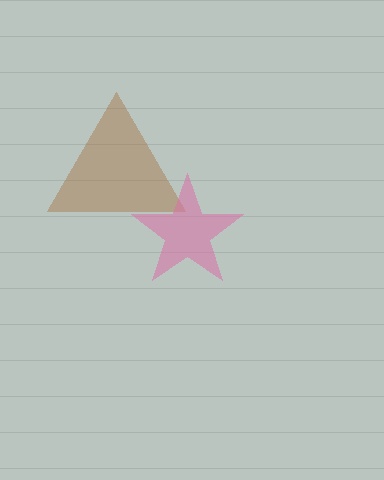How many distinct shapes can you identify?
There are 2 distinct shapes: a brown triangle, a pink star.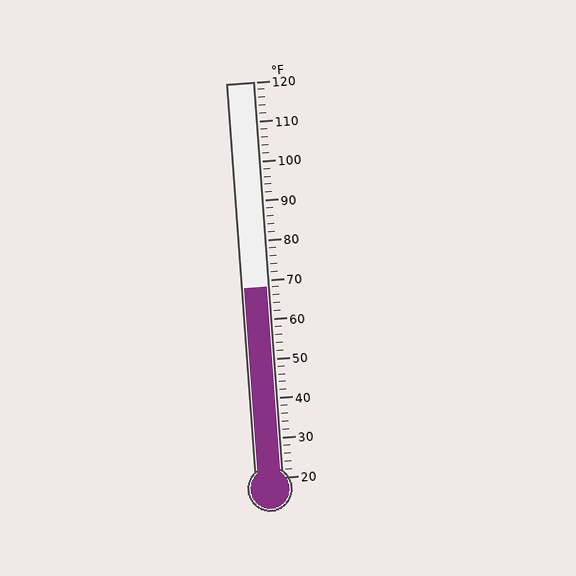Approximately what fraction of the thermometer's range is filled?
The thermometer is filled to approximately 50% of its range.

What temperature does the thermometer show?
The thermometer shows approximately 68°F.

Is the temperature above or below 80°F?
The temperature is below 80°F.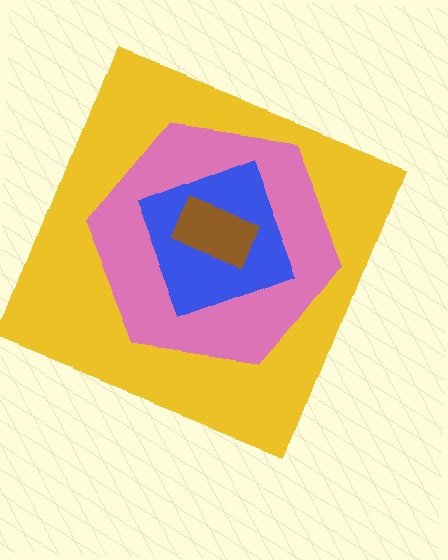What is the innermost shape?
The brown rectangle.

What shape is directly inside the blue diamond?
The brown rectangle.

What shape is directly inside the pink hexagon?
The blue diamond.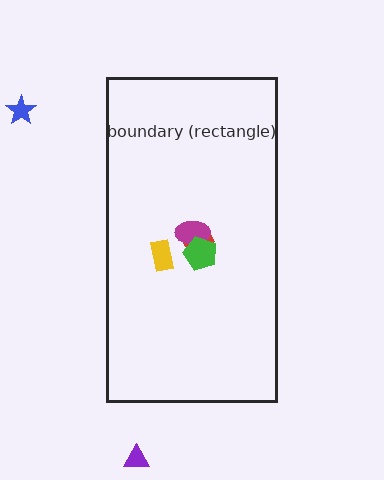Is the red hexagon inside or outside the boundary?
Inside.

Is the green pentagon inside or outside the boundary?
Inside.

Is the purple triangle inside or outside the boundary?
Outside.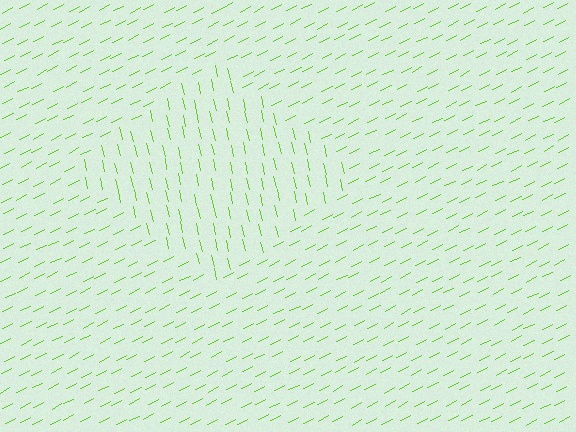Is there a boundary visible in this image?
Yes, there is a texture boundary formed by a change in line orientation.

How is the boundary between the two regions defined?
The boundary is defined purely by a change in line orientation (approximately 76 degrees difference). All lines are the same color and thickness.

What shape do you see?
I see a diamond.